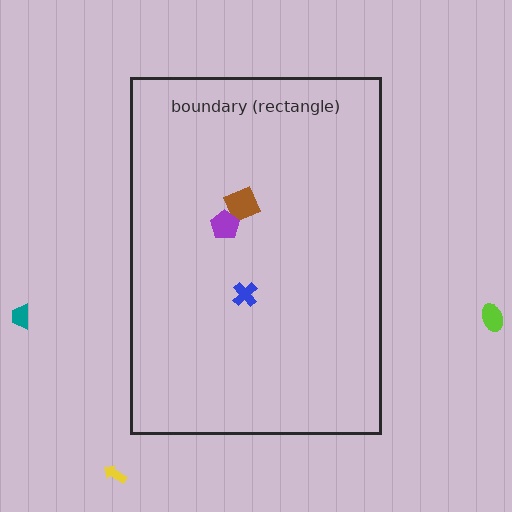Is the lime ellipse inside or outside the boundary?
Outside.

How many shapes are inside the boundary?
3 inside, 3 outside.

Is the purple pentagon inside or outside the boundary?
Inside.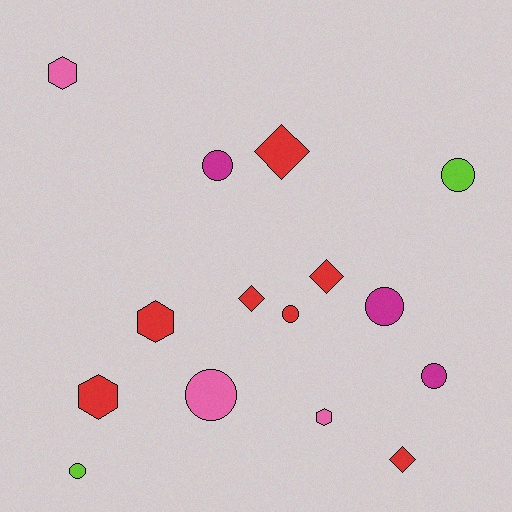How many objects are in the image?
There are 15 objects.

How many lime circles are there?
There are 2 lime circles.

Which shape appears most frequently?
Circle, with 7 objects.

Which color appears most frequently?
Red, with 7 objects.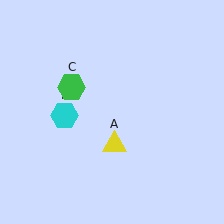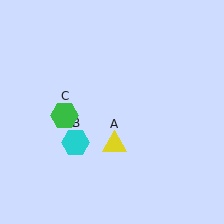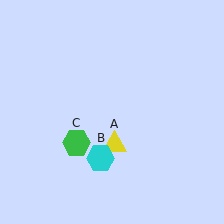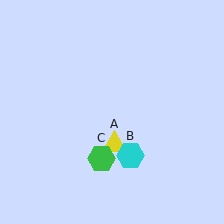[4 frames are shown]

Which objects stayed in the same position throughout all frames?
Yellow triangle (object A) remained stationary.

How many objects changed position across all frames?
2 objects changed position: cyan hexagon (object B), green hexagon (object C).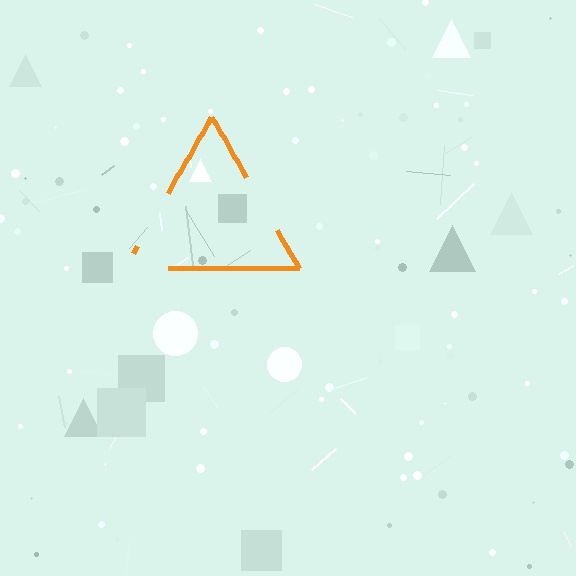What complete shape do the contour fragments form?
The contour fragments form a triangle.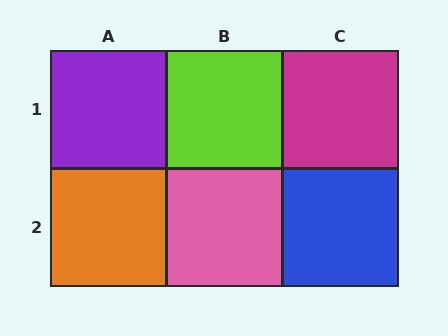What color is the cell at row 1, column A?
Purple.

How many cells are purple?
1 cell is purple.